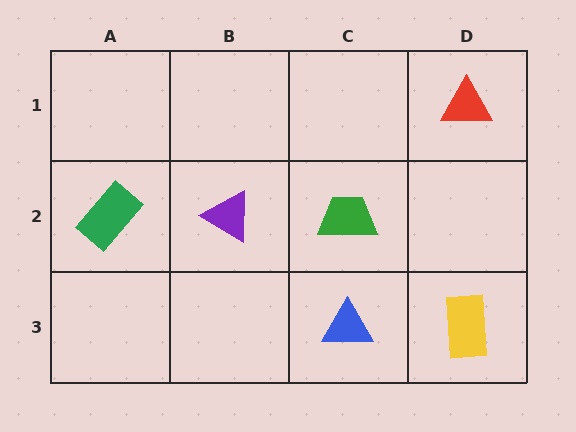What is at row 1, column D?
A red triangle.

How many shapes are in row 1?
1 shape.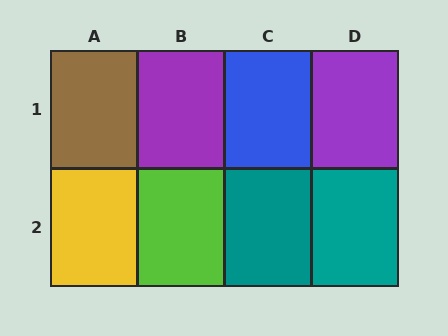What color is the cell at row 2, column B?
Lime.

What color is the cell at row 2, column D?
Teal.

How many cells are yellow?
1 cell is yellow.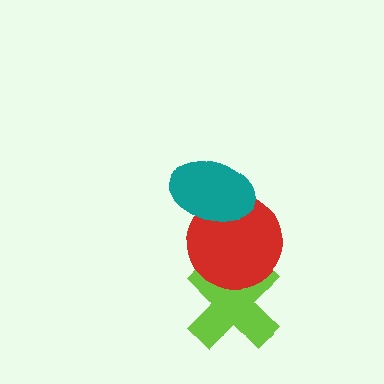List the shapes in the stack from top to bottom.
From top to bottom: the teal ellipse, the red circle, the lime cross.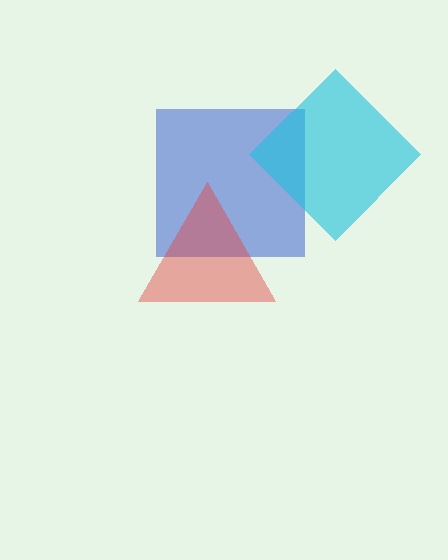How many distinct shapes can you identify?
There are 3 distinct shapes: a blue square, a cyan diamond, a red triangle.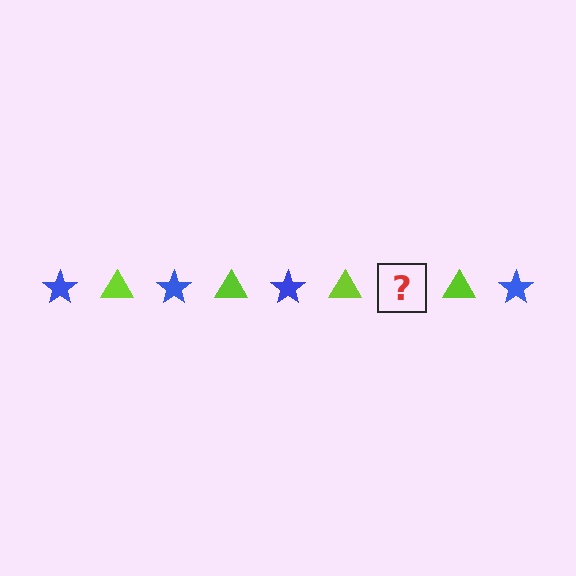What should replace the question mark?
The question mark should be replaced with a blue star.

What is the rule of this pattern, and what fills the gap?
The rule is that the pattern alternates between blue star and lime triangle. The gap should be filled with a blue star.